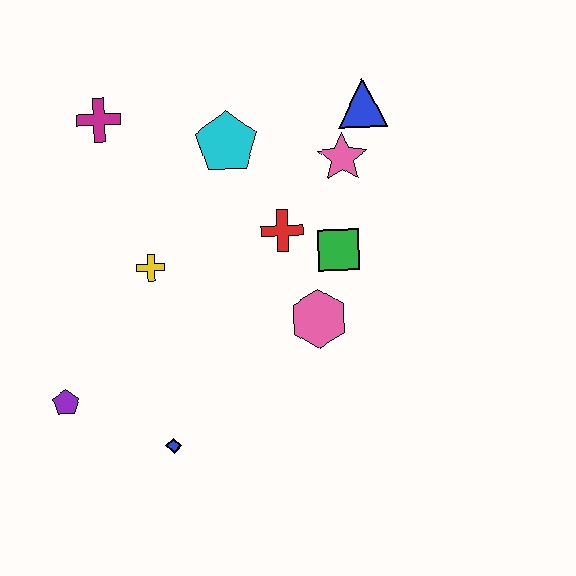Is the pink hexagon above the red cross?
No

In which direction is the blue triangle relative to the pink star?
The blue triangle is above the pink star.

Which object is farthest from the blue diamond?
The blue triangle is farthest from the blue diamond.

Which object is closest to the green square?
The red cross is closest to the green square.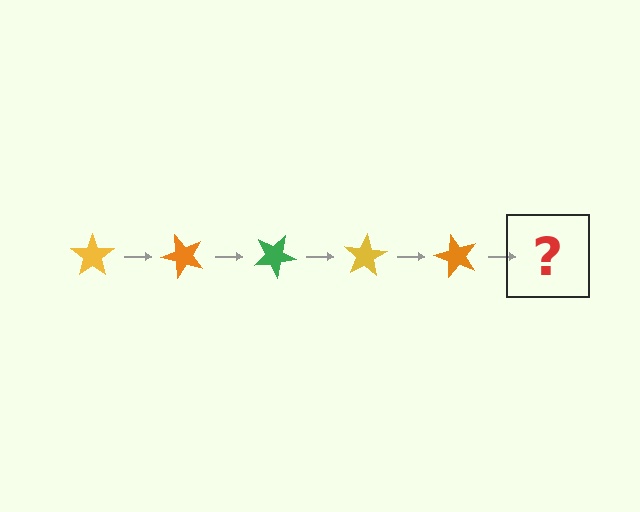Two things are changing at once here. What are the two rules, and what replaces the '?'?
The two rules are that it rotates 50 degrees each step and the color cycles through yellow, orange, and green. The '?' should be a green star, rotated 250 degrees from the start.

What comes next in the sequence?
The next element should be a green star, rotated 250 degrees from the start.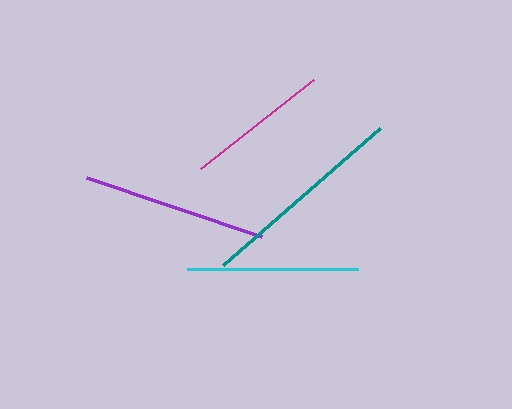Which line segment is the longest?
The teal line is the longest at approximately 208 pixels.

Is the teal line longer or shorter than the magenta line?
The teal line is longer than the magenta line.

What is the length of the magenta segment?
The magenta segment is approximately 144 pixels long.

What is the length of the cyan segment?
The cyan segment is approximately 171 pixels long.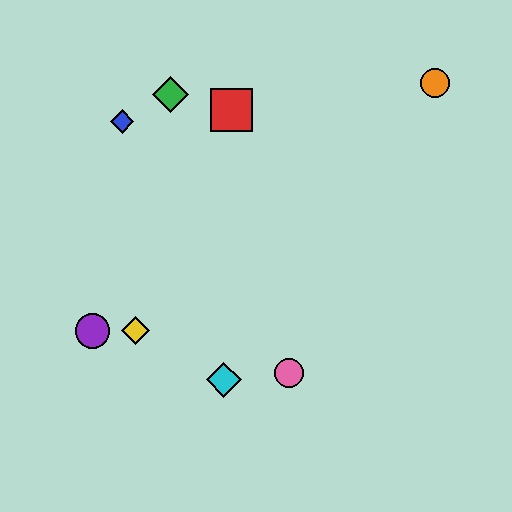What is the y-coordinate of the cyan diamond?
The cyan diamond is at y≈380.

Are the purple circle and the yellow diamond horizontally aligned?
Yes, both are at y≈331.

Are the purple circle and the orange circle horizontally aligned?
No, the purple circle is at y≈331 and the orange circle is at y≈83.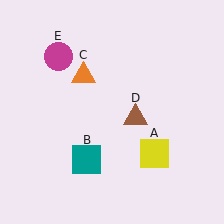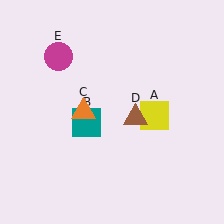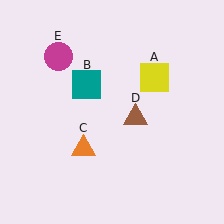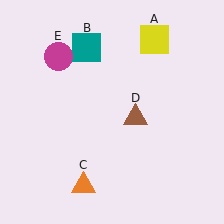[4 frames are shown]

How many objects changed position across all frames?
3 objects changed position: yellow square (object A), teal square (object B), orange triangle (object C).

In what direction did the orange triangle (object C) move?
The orange triangle (object C) moved down.